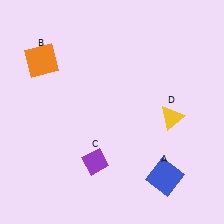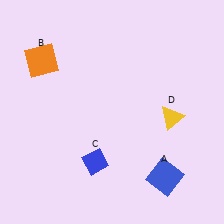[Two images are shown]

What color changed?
The diamond (C) changed from purple in Image 1 to blue in Image 2.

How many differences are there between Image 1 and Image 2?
There is 1 difference between the two images.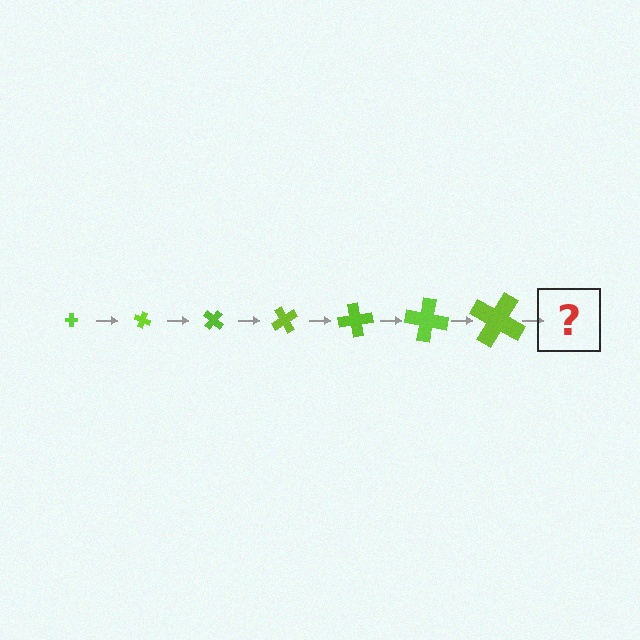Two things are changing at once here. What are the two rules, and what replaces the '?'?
The two rules are that the cross grows larger each step and it rotates 20 degrees each step. The '?' should be a cross, larger than the previous one and rotated 140 degrees from the start.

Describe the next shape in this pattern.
It should be a cross, larger than the previous one and rotated 140 degrees from the start.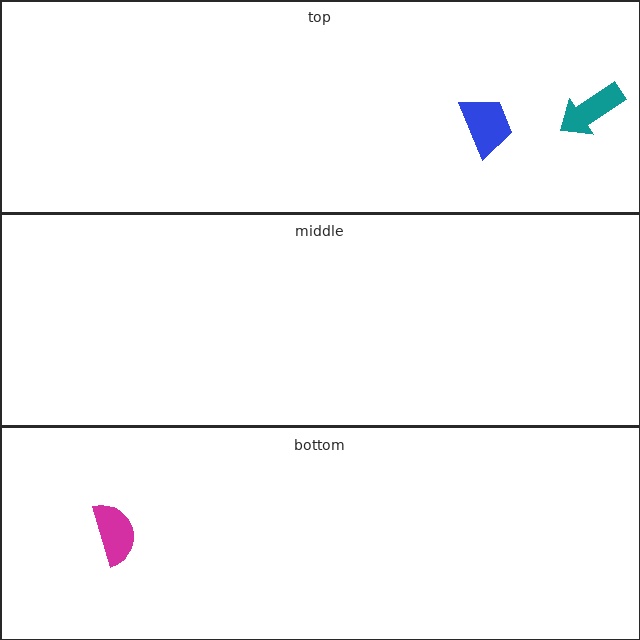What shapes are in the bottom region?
The magenta semicircle.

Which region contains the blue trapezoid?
The top region.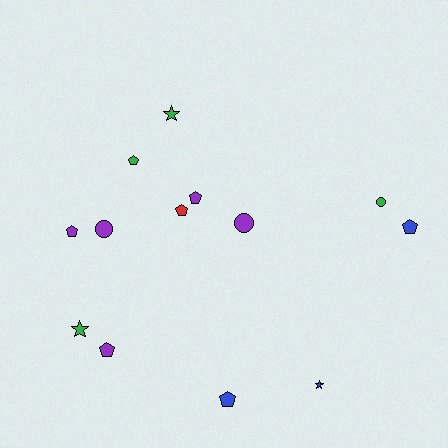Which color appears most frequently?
Purple, with 5 objects.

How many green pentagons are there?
There is 1 green pentagon.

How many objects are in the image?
There are 13 objects.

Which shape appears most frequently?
Pentagon, with 7 objects.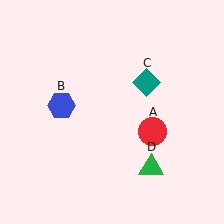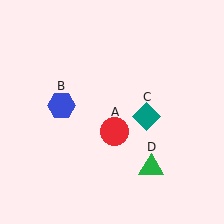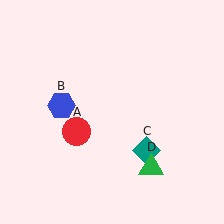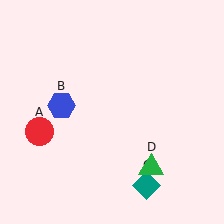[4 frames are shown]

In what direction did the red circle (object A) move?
The red circle (object A) moved left.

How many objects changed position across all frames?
2 objects changed position: red circle (object A), teal diamond (object C).